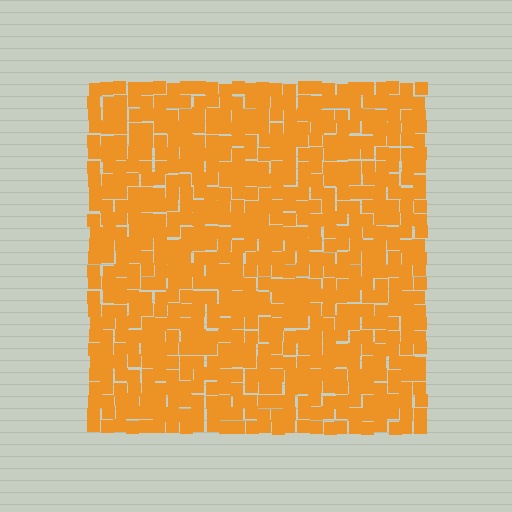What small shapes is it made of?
It is made of small squares.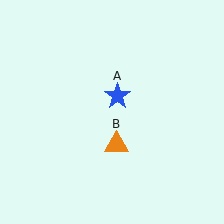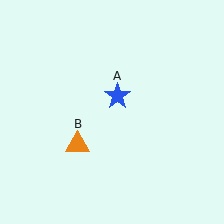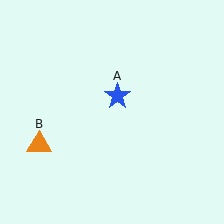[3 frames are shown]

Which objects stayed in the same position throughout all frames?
Blue star (object A) remained stationary.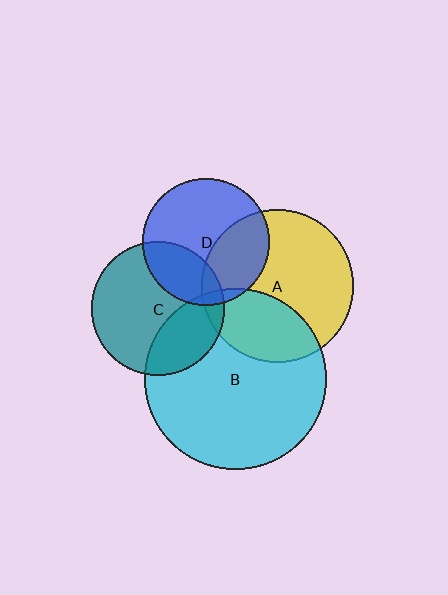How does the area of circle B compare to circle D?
Approximately 2.1 times.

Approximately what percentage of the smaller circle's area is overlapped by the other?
Approximately 30%.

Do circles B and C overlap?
Yes.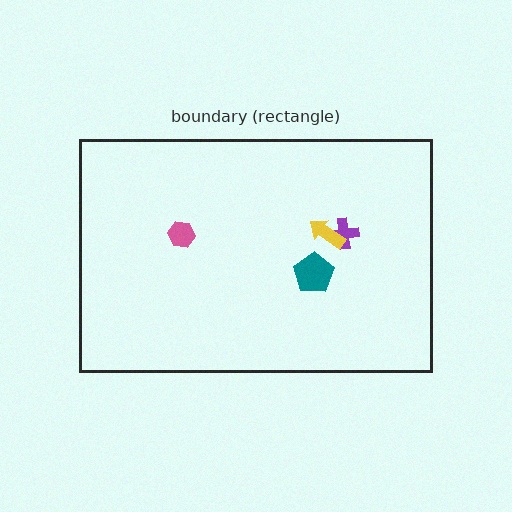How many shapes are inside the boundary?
4 inside, 0 outside.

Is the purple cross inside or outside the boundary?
Inside.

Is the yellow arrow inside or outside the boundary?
Inside.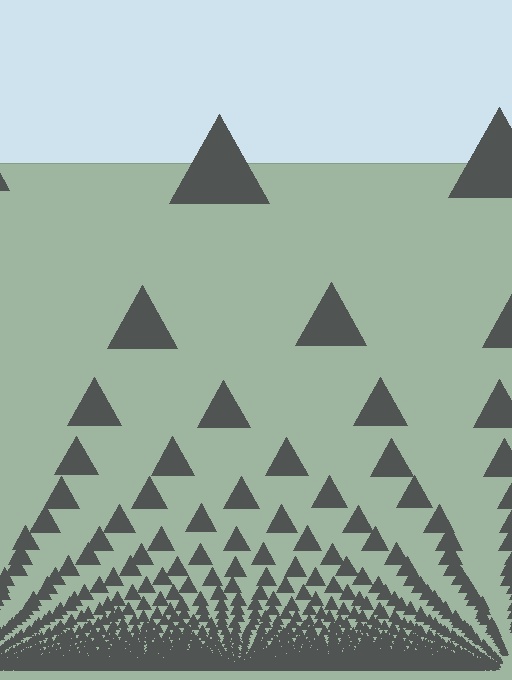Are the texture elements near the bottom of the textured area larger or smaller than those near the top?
Smaller. The gradient is inverted — elements near the bottom are smaller and denser.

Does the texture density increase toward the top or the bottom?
Density increases toward the bottom.